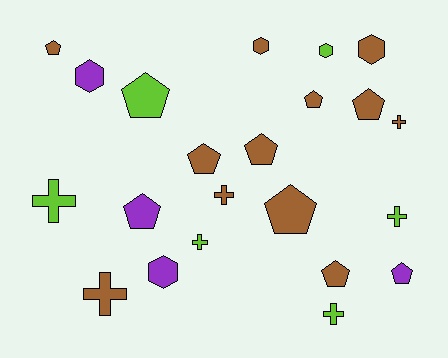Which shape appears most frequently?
Pentagon, with 10 objects.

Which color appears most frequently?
Brown, with 12 objects.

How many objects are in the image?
There are 22 objects.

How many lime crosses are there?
There are 4 lime crosses.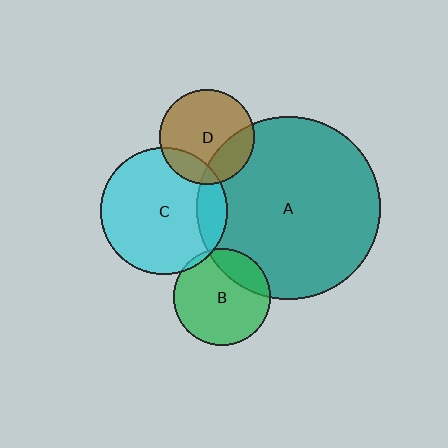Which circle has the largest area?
Circle A (teal).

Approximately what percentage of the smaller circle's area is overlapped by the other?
Approximately 15%.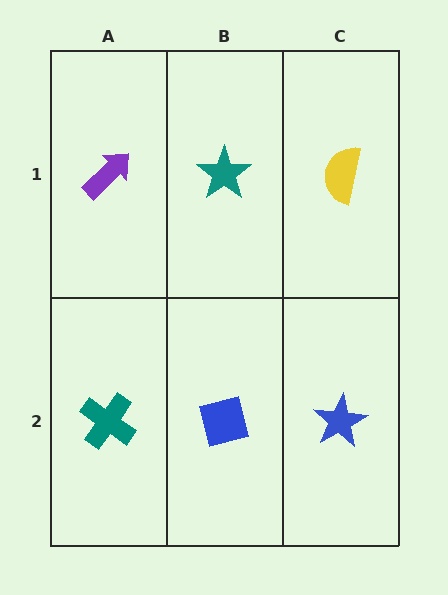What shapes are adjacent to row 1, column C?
A blue star (row 2, column C), a teal star (row 1, column B).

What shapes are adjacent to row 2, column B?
A teal star (row 1, column B), a teal cross (row 2, column A), a blue star (row 2, column C).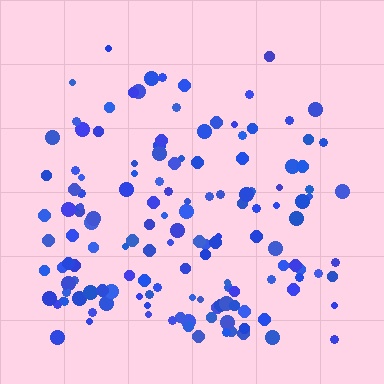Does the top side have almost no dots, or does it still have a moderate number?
Still a moderate number, just noticeably fewer than the bottom.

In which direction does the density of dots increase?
From top to bottom, with the bottom side densest.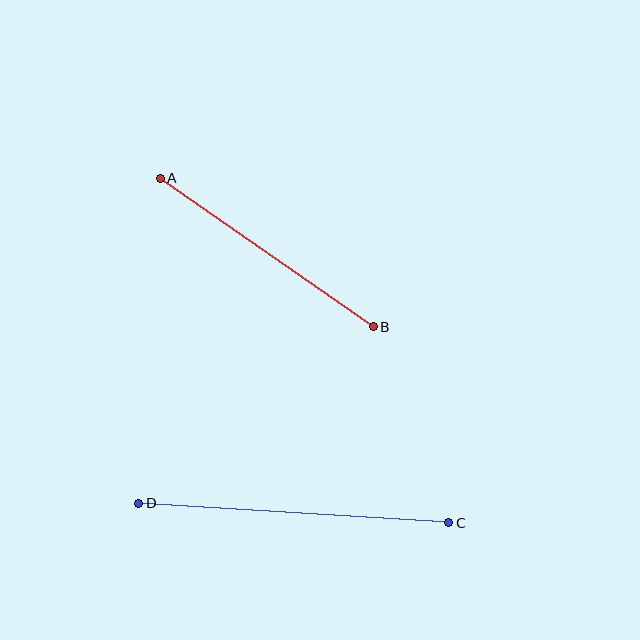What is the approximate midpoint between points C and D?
The midpoint is at approximately (294, 513) pixels.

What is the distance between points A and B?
The distance is approximately 260 pixels.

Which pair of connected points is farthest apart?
Points C and D are farthest apart.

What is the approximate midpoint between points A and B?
The midpoint is at approximately (267, 252) pixels.